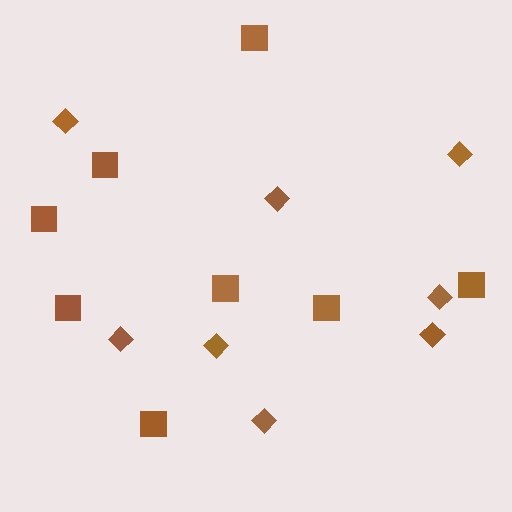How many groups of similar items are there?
There are 2 groups: one group of squares (8) and one group of diamonds (8).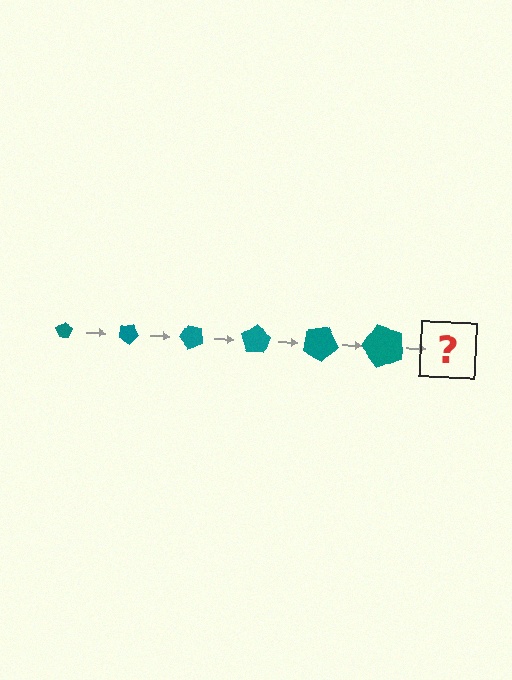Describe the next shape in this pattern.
It should be a pentagon, larger than the previous one and rotated 150 degrees from the start.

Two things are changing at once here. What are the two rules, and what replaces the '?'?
The two rules are that the pentagon grows larger each step and it rotates 25 degrees each step. The '?' should be a pentagon, larger than the previous one and rotated 150 degrees from the start.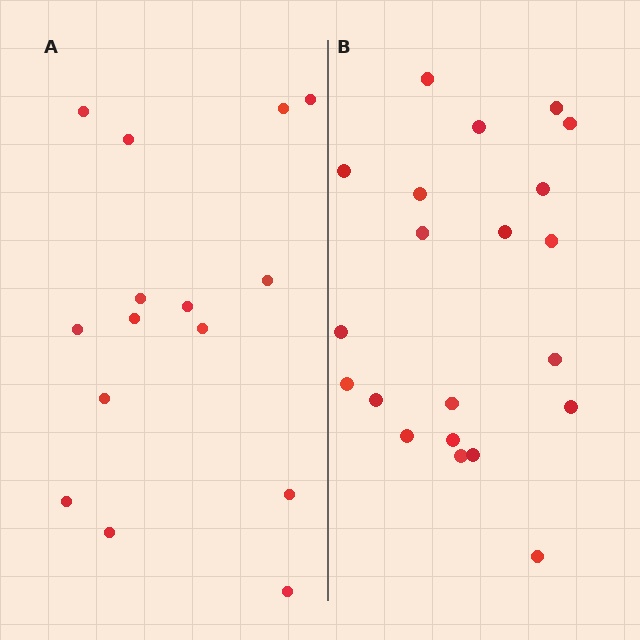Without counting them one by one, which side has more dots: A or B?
Region B (the right region) has more dots.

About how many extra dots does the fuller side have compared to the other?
Region B has about 6 more dots than region A.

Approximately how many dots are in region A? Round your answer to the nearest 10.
About 20 dots. (The exact count is 15, which rounds to 20.)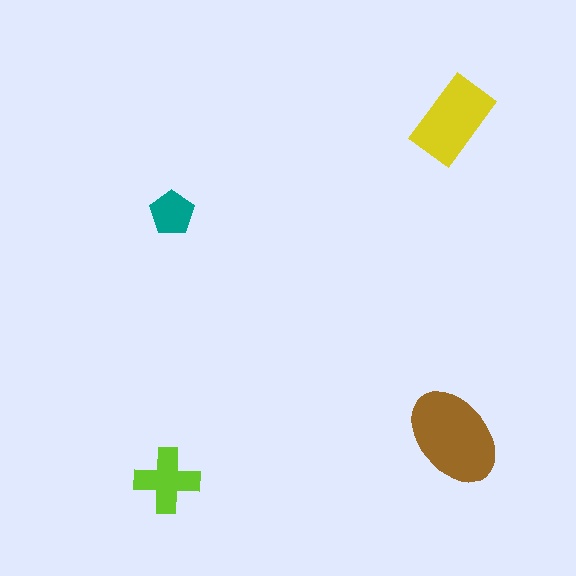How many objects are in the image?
There are 4 objects in the image.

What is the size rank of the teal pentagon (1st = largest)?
4th.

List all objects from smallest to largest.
The teal pentagon, the lime cross, the yellow rectangle, the brown ellipse.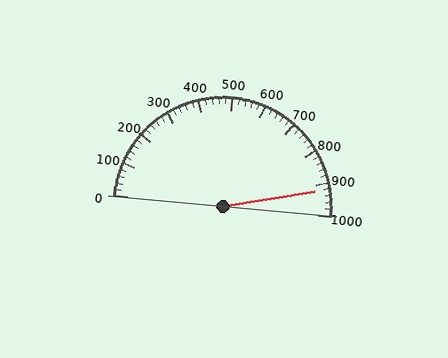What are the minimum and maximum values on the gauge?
The gauge ranges from 0 to 1000.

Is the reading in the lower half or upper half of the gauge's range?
The reading is in the upper half of the range (0 to 1000).